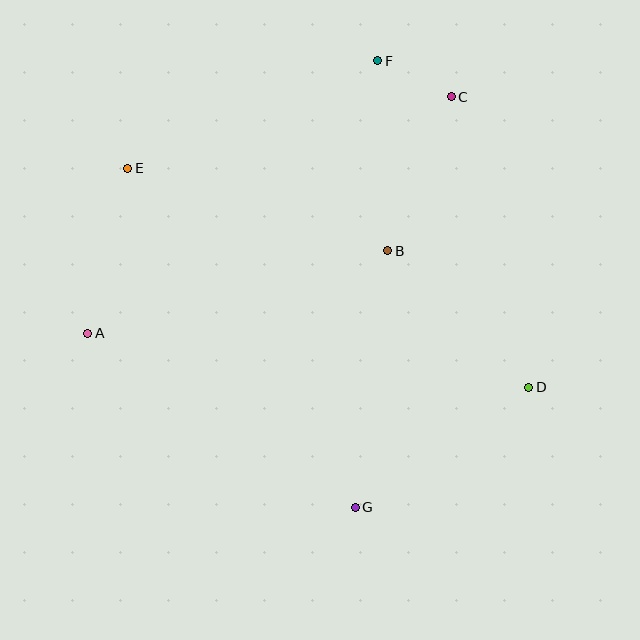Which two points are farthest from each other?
Points D and E are farthest from each other.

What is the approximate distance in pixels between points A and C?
The distance between A and C is approximately 434 pixels.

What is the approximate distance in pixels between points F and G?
The distance between F and G is approximately 447 pixels.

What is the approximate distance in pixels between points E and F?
The distance between E and F is approximately 272 pixels.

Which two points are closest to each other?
Points C and F are closest to each other.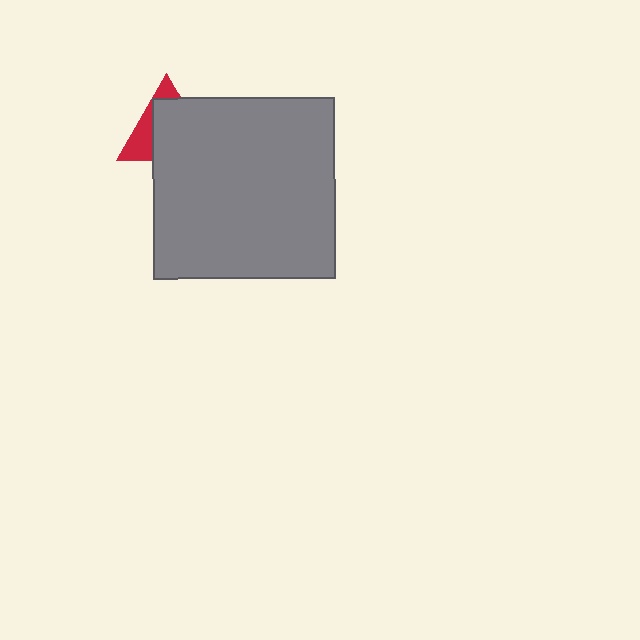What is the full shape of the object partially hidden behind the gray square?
The partially hidden object is a red triangle.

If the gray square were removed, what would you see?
You would see the complete red triangle.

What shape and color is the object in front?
The object in front is a gray square.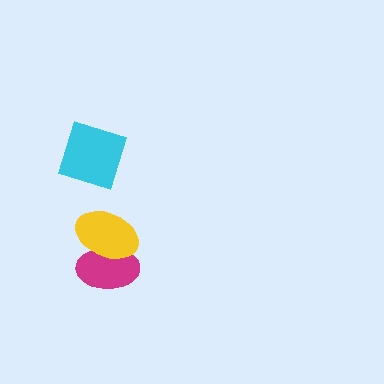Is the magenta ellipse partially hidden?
Yes, it is partially covered by another shape.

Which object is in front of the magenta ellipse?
The yellow ellipse is in front of the magenta ellipse.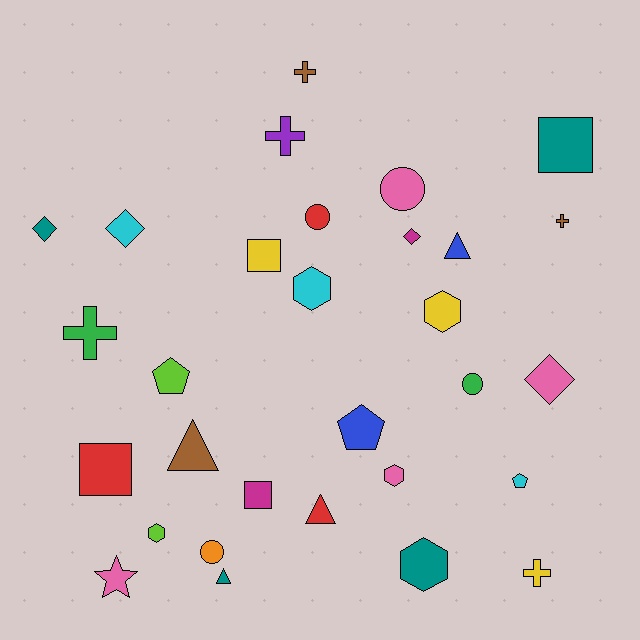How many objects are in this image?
There are 30 objects.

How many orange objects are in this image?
There is 1 orange object.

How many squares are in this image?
There are 4 squares.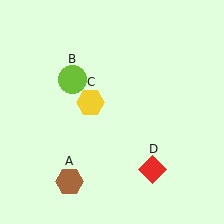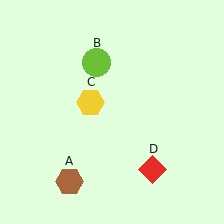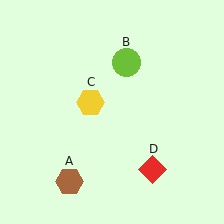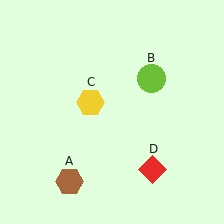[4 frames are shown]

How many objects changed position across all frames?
1 object changed position: lime circle (object B).